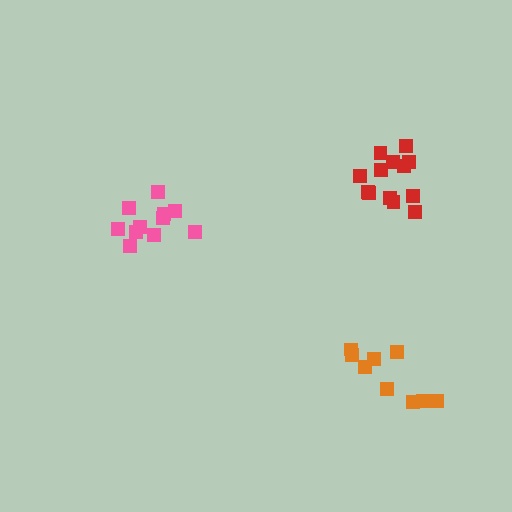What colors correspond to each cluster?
The clusters are colored: pink, red, orange.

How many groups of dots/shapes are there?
There are 3 groups.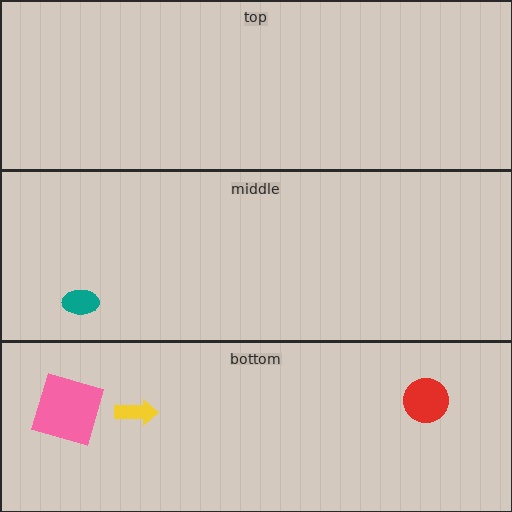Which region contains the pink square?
The bottom region.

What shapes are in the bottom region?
The red circle, the yellow arrow, the pink square.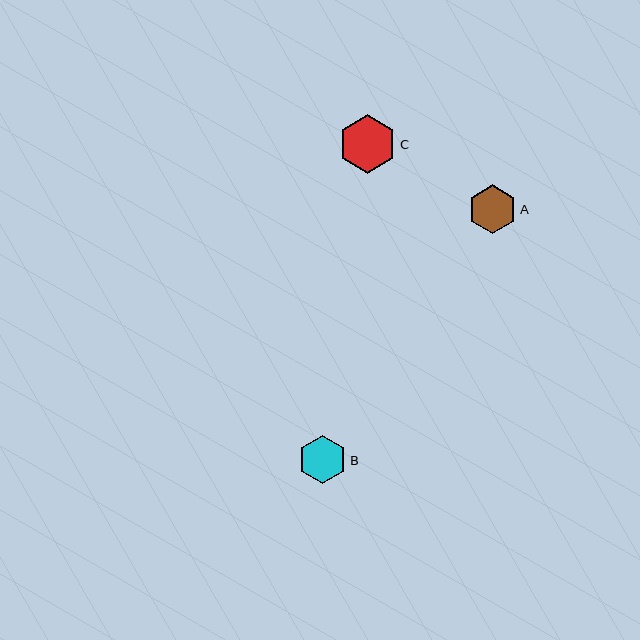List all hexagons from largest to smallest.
From largest to smallest: C, A, B.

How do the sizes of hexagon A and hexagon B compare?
Hexagon A and hexagon B are approximately the same size.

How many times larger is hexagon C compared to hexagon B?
Hexagon C is approximately 1.2 times the size of hexagon B.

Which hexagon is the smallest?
Hexagon B is the smallest with a size of approximately 49 pixels.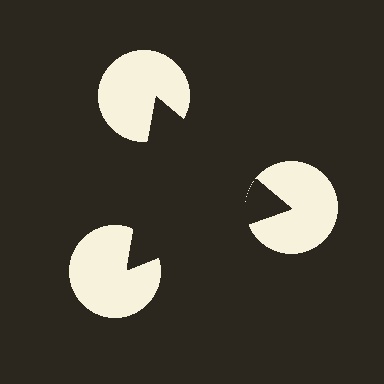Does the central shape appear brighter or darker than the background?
It typically appears slightly darker than the background, even though no actual brightness change is drawn.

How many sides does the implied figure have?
3 sides.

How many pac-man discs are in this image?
There are 3 — one at each vertex of the illusory triangle.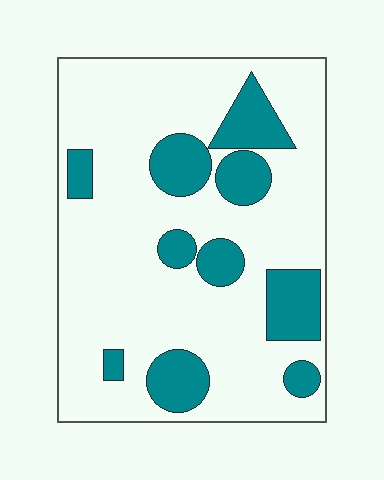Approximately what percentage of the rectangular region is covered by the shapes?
Approximately 25%.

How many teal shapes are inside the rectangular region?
10.